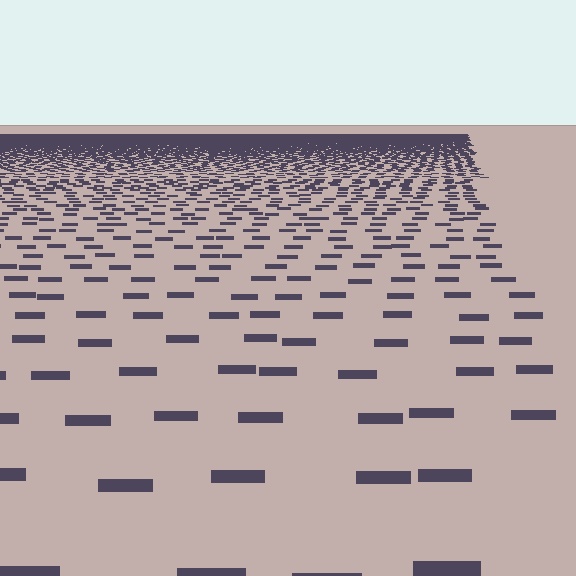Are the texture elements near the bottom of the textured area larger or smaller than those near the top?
Larger. Near the bottom, elements are closer to the viewer and appear at a bigger on-screen size.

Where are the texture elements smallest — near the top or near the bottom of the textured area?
Near the top.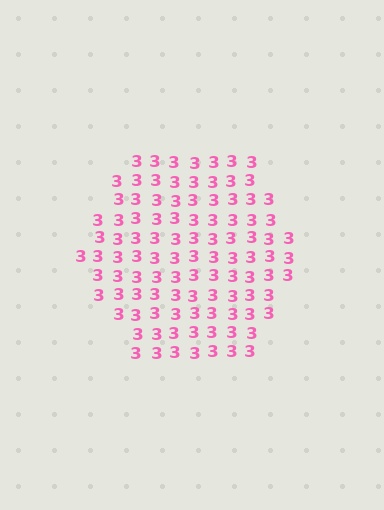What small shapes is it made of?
It is made of small digit 3's.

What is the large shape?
The large shape is a hexagon.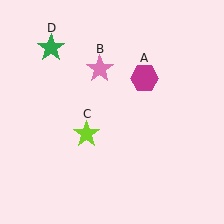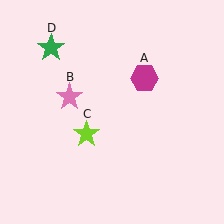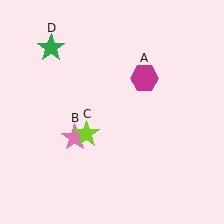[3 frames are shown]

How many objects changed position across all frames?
1 object changed position: pink star (object B).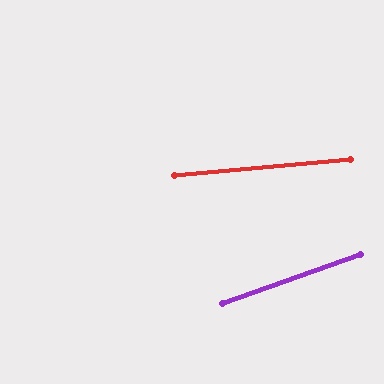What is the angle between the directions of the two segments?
Approximately 14 degrees.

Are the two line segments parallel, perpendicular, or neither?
Neither parallel nor perpendicular — they differ by about 14°.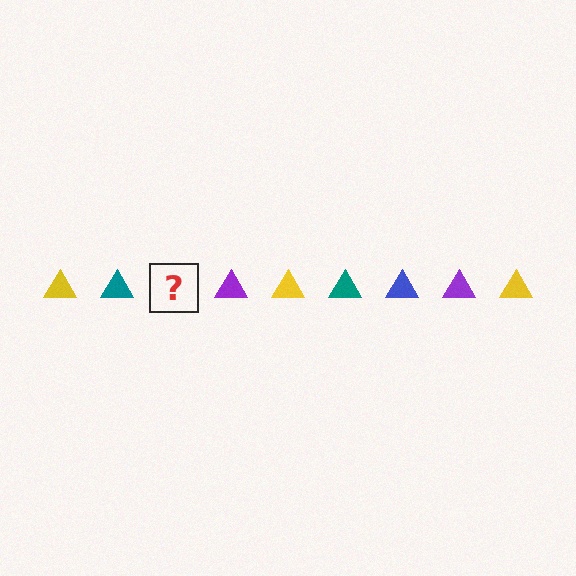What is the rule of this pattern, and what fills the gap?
The rule is that the pattern cycles through yellow, teal, blue, purple triangles. The gap should be filled with a blue triangle.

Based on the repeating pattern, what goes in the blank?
The blank should be a blue triangle.